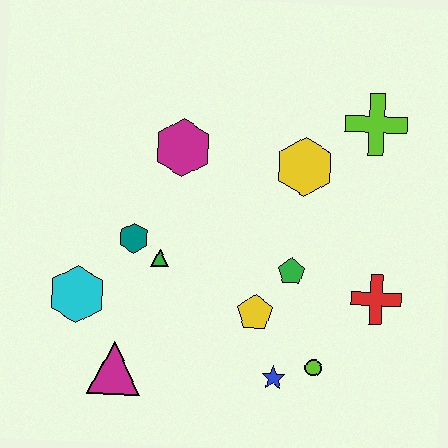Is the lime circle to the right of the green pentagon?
Yes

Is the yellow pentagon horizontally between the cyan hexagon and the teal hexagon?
No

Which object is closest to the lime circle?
The blue star is closest to the lime circle.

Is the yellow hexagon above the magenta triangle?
Yes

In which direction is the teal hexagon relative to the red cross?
The teal hexagon is to the left of the red cross.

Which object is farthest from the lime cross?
The magenta triangle is farthest from the lime cross.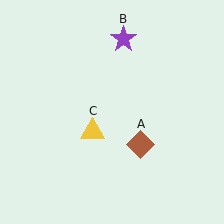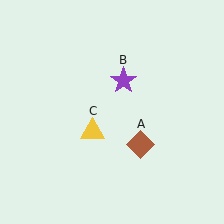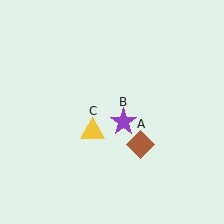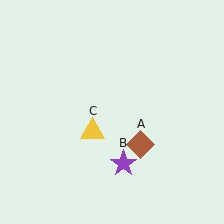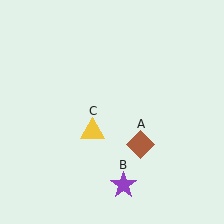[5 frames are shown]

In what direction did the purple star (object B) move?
The purple star (object B) moved down.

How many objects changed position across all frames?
1 object changed position: purple star (object B).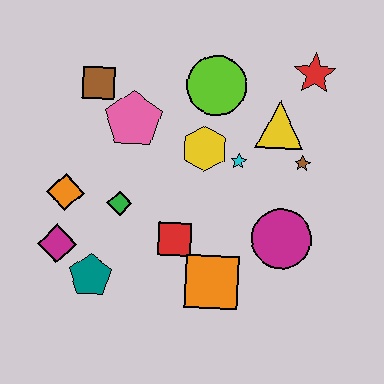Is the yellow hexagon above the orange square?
Yes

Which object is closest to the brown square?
The pink pentagon is closest to the brown square.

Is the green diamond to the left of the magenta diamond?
No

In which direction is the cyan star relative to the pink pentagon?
The cyan star is to the right of the pink pentagon.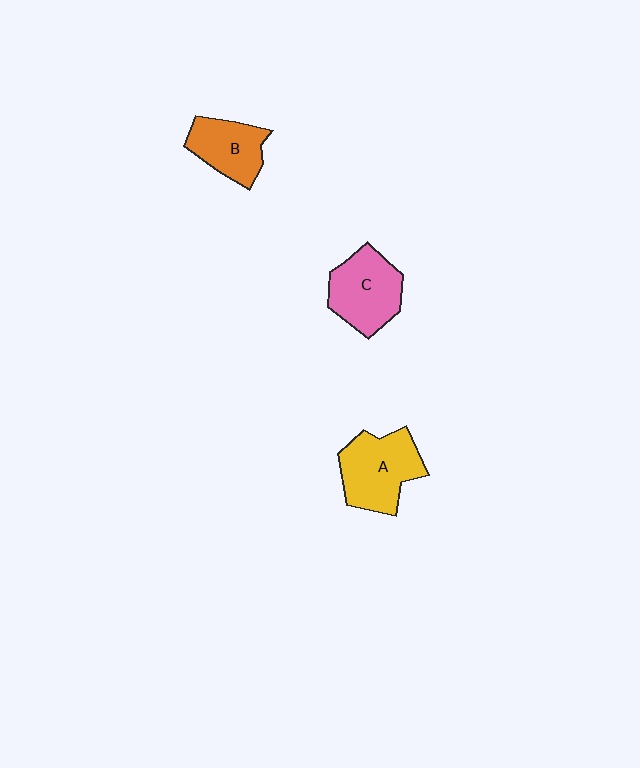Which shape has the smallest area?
Shape B (orange).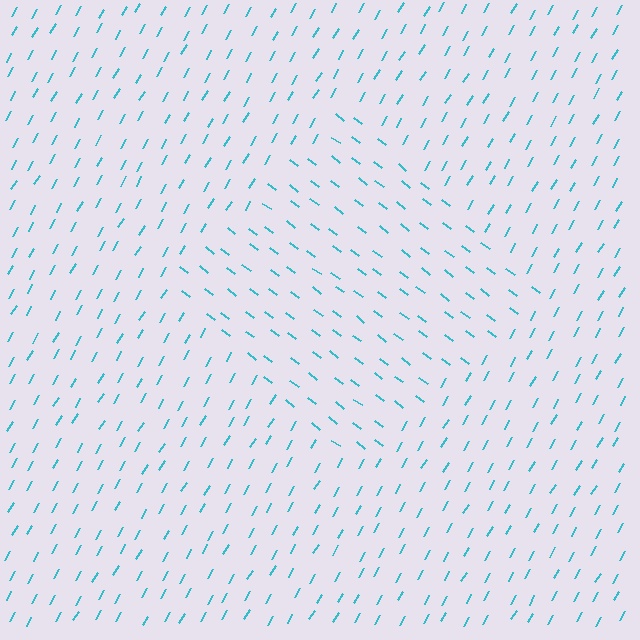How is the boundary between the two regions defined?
The boundary is defined purely by a change in line orientation (approximately 83 degrees difference). All lines are the same color and thickness.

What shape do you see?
I see a diamond.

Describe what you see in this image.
The image is filled with small cyan line segments. A diamond region in the image has lines oriented differently from the surrounding lines, creating a visible texture boundary.